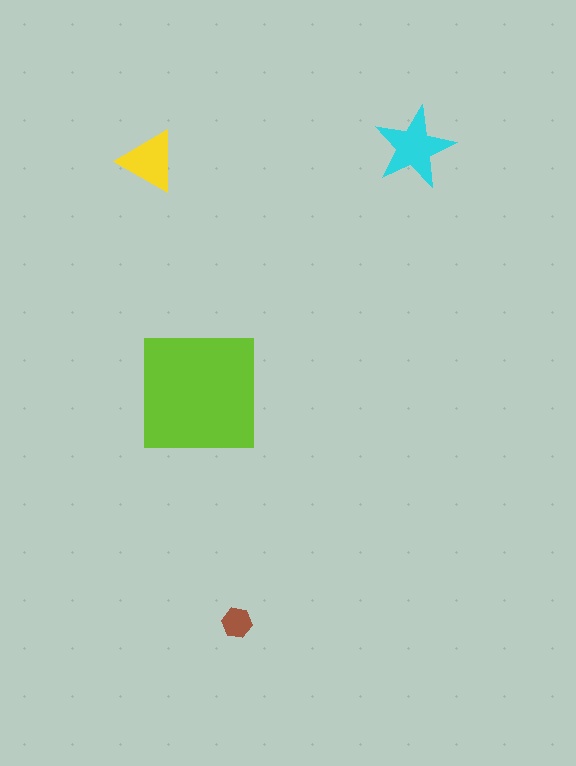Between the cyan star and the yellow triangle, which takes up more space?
The cyan star.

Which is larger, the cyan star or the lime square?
The lime square.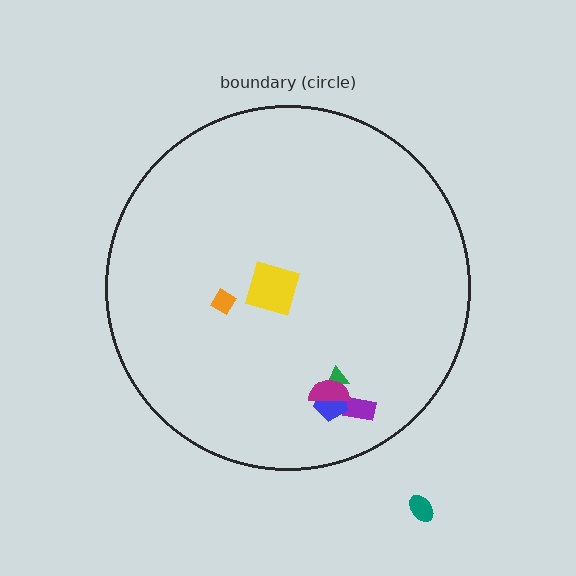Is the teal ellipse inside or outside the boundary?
Outside.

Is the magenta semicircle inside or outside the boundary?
Inside.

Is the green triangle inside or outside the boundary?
Inside.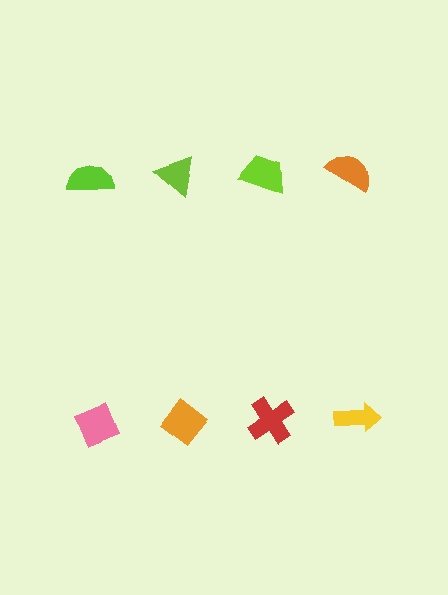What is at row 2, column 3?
A red cross.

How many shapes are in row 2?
4 shapes.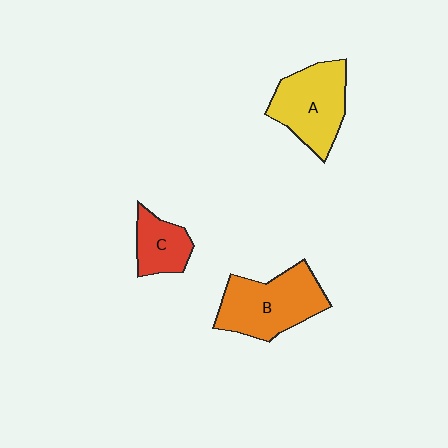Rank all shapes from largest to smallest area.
From largest to smallest: B (orange), A (yellow), C (red).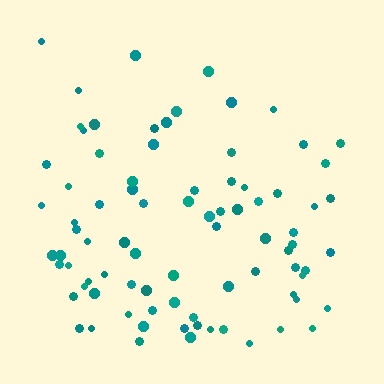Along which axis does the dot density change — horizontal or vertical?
Vertical.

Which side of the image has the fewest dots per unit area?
The top.